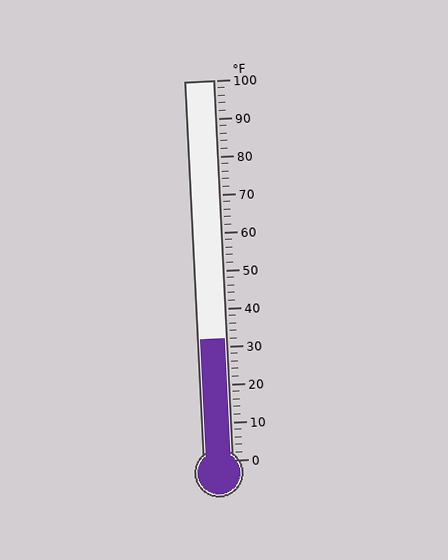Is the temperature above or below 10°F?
The temperature is above 10°F.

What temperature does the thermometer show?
The thermometer shows approximately 32°F.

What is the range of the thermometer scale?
The thermometer scale ranges from 0°F to 100°F.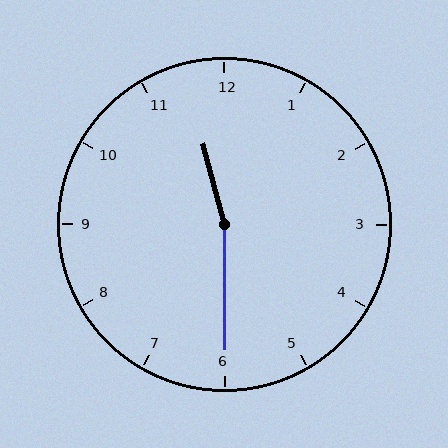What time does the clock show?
11:30.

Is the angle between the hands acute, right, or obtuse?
It is obtuse.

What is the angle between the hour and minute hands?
Approximately 165 degrees.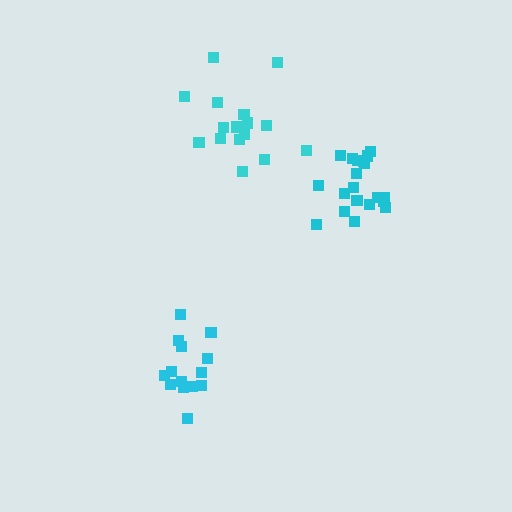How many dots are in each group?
Group 1: 14 dots, Group 2: 20 dots, Group 3: 16 dots (50 total).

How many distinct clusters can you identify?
There are 3 distinct clusters.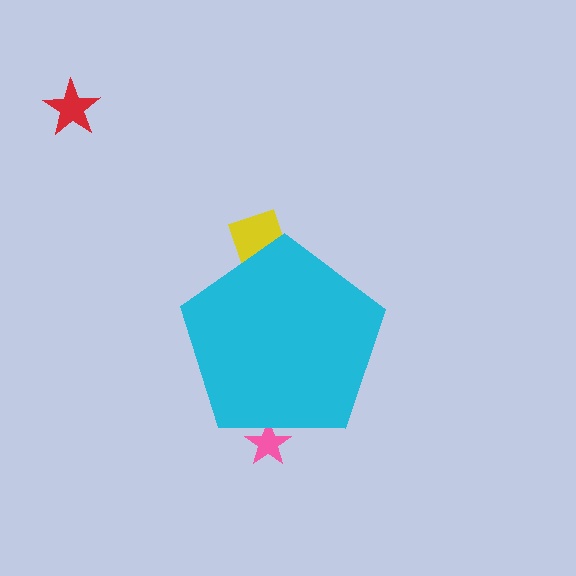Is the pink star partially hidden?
Yes, the pink star is partially hidden behind the cyan pentagon.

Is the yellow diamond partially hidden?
Yes, the yellow diamond is partially hidden behind the cyan pentagon.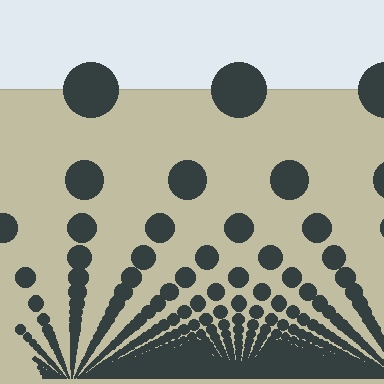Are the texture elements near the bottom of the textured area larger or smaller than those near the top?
Smaller. The gradient is inverted — elements near the bottom are smaller and denser.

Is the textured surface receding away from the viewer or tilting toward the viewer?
The surface appears to tilt toward the viewer. Texture elements get larger and sparser toward the top.